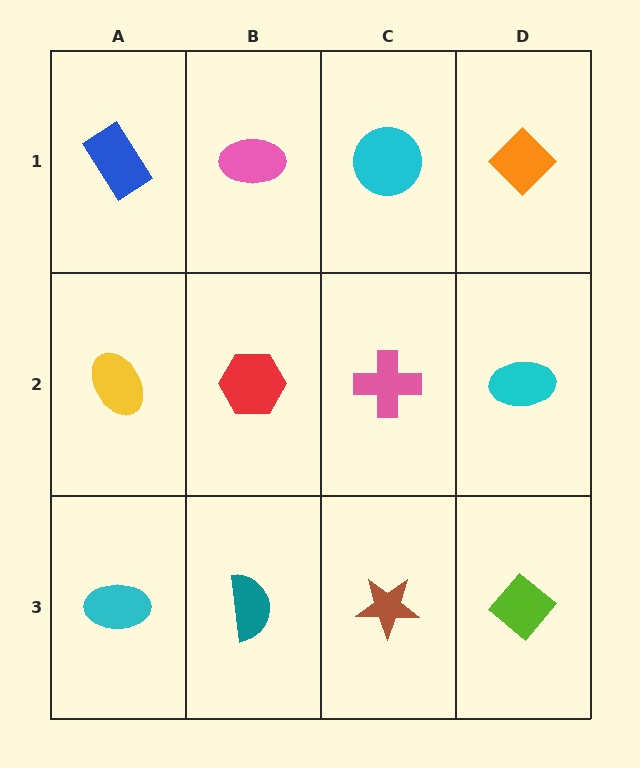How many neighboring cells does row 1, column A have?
2.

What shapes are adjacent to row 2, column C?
A cyan circle (row 1, column C), a brown star (row 3, column C), a red hexagon (row 2, column B), a cyan ellipse (row 2, column D).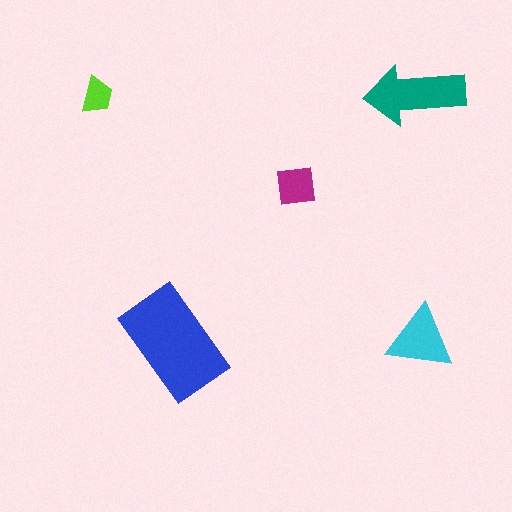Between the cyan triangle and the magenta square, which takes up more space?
The cyan triangle.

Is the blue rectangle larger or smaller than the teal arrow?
Larger.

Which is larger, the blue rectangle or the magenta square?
The blue rectangle.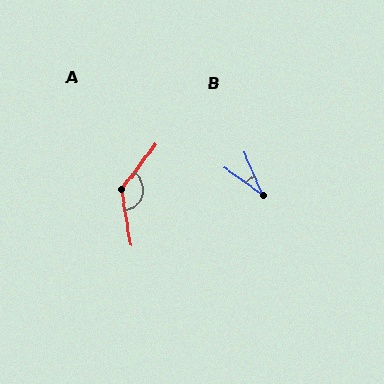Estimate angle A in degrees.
Approximately 134 degrees.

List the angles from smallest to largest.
B (32°), A (134°).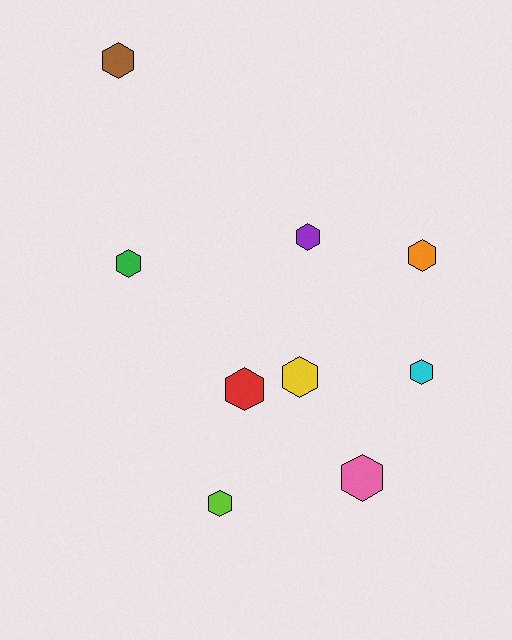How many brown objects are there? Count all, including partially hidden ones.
There is 1 brown object.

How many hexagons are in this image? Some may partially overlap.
There are 9 hexagons.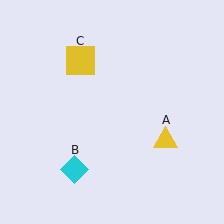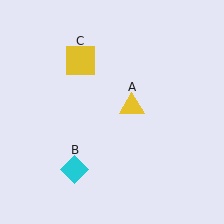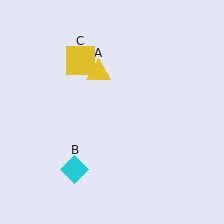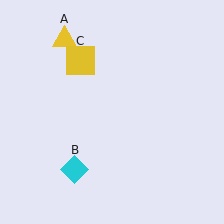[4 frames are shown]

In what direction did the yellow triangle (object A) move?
The yellow triangle (object A) moved up and to the left.